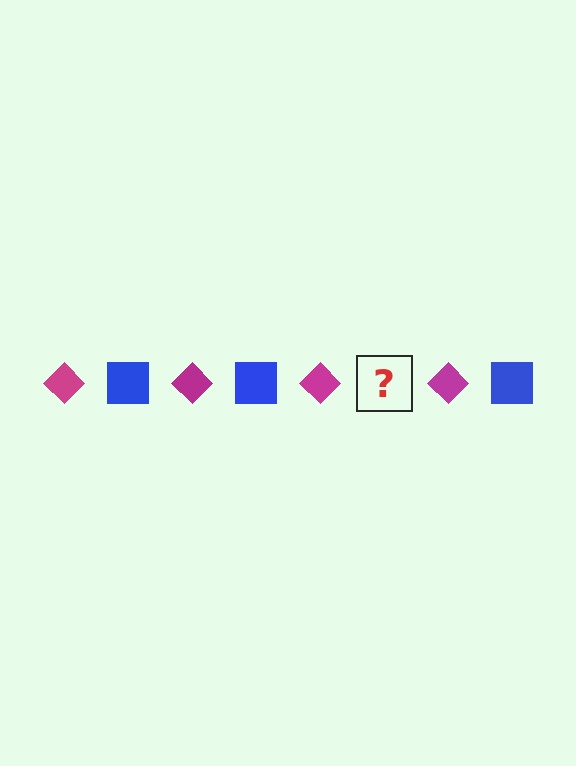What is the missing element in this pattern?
The missing element is a blue square.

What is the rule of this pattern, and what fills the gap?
The rule is that the pattern alternates between magenta diamond and blue square. The gap should be filled with a blue square.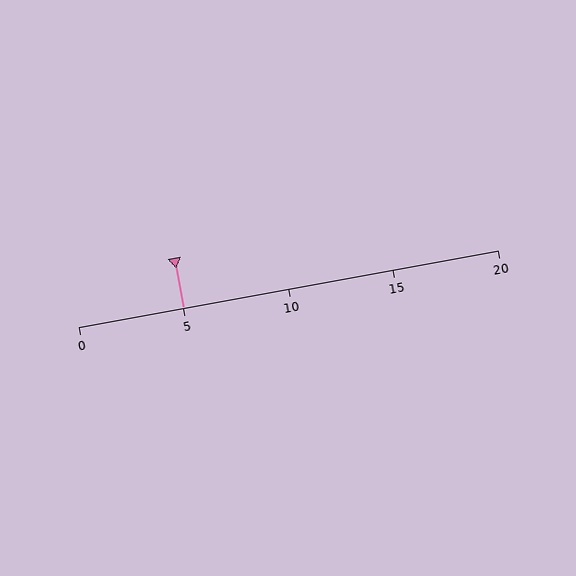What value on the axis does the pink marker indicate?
The marker indicates approximately 5.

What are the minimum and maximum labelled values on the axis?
The axis runs from 0 to 20.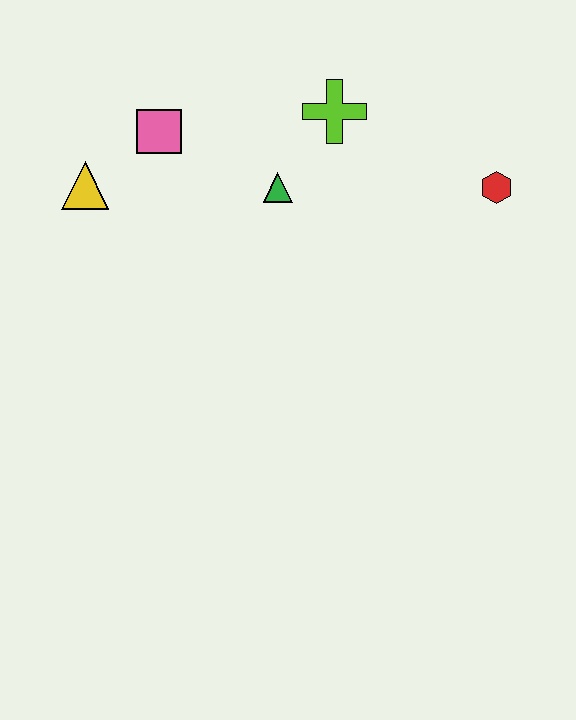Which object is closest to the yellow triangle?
The pink square is closest to the yellow triangle.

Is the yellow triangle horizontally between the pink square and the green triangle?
No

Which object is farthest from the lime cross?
The yellow triangle is farthest from the lime cross.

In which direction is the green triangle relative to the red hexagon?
The green triangle is to the left of the red hexagon.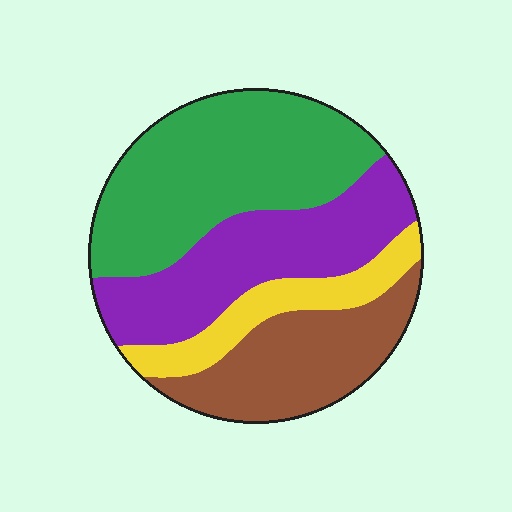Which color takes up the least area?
Yellow, at roughly 15%.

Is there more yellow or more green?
Green.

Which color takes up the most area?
Green, at roughly 40%.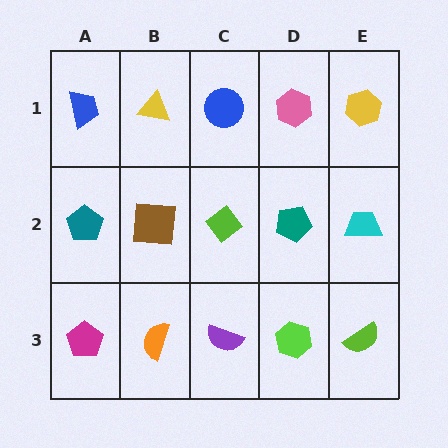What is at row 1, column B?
A yellow triangle.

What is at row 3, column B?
An orange semicircle.